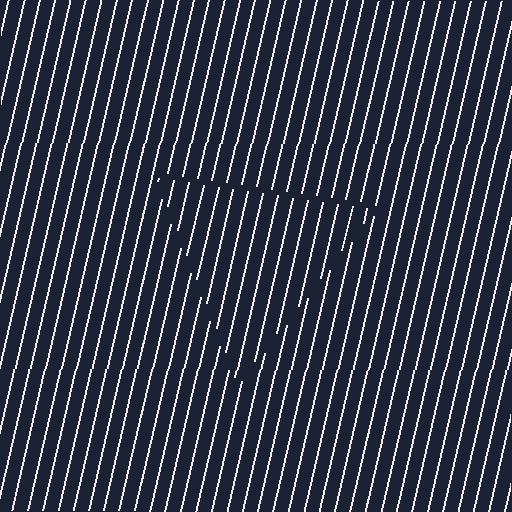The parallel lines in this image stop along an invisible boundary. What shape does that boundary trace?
An illusory triangle. The interior of the shape contains the same grating, shifted by half a period — the contour is defined by the phase discontinuity where line-ends from the inner and outer gratings abut.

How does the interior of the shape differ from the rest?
The interior of the shape contains the same grating, shifted by half a period — the contour is defined by the phase discontinuity where line-ends from the inner and outer gratings abut.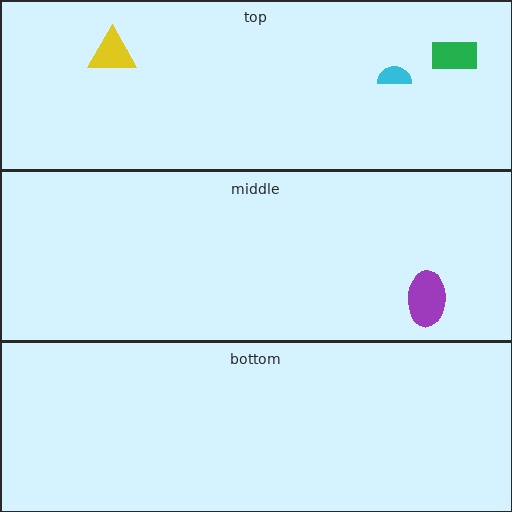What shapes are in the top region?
The cyan semicircle, the green rectangle, the yellow triangle.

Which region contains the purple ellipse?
The middle region.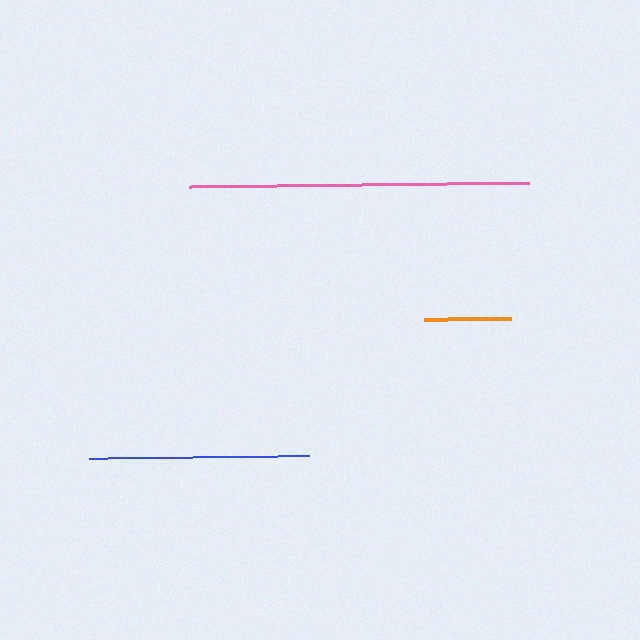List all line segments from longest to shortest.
From longest to shortest: pink, blue, orange.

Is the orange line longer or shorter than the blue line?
The blue line is longer than the orange line.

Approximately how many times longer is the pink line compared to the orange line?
The pink line is approximately 3.9 times the length of the orange line.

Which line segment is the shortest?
The orange line is the shortest at approximately 86 pixels.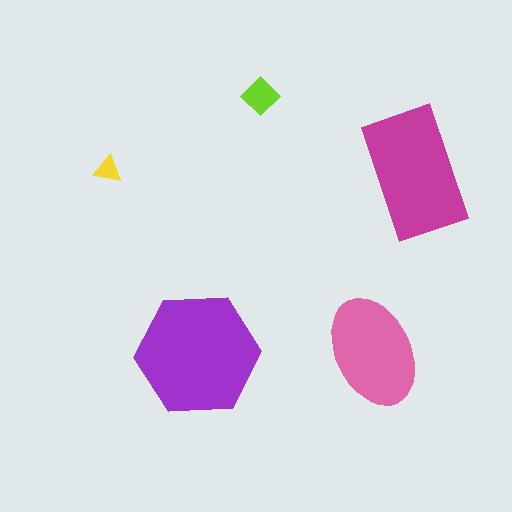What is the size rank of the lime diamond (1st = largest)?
4th.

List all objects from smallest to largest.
The yellow triangle, the lime diamond, the pink ellipse, the magenta rectangle, the purple hexagon.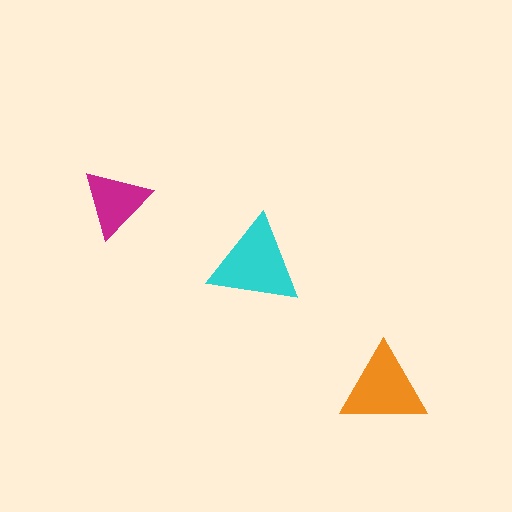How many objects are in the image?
There are 3 objects in the image.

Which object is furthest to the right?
The orange triangle is rightmost.